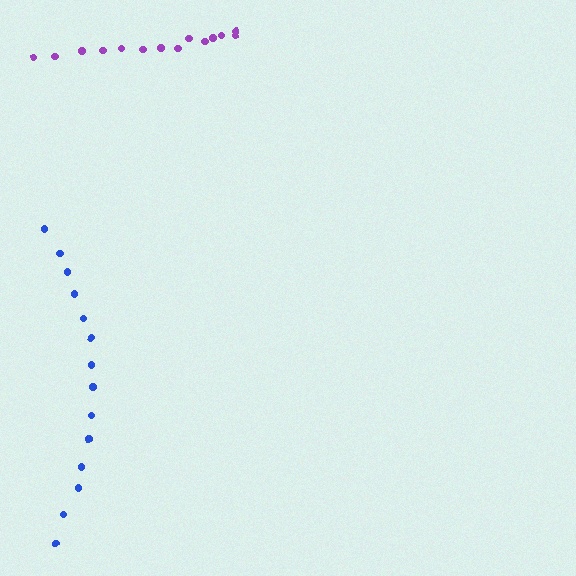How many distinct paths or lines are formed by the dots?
There are 2 distinct paths.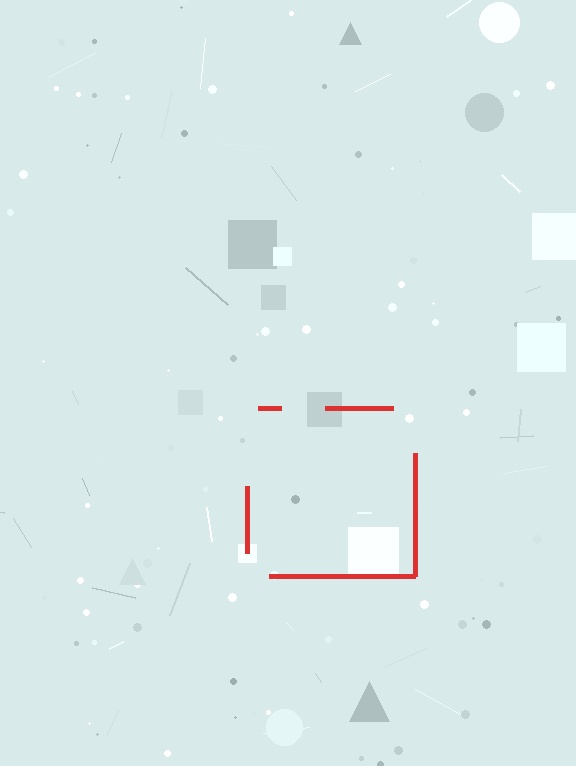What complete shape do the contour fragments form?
The contour fragments form a square.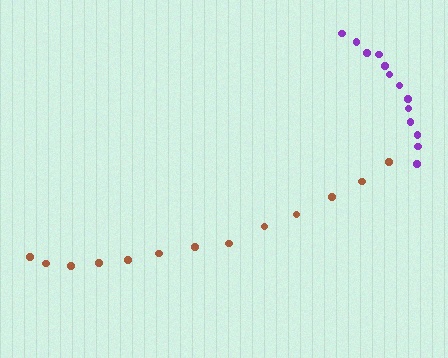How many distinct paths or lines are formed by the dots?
There are 2 distinct paths.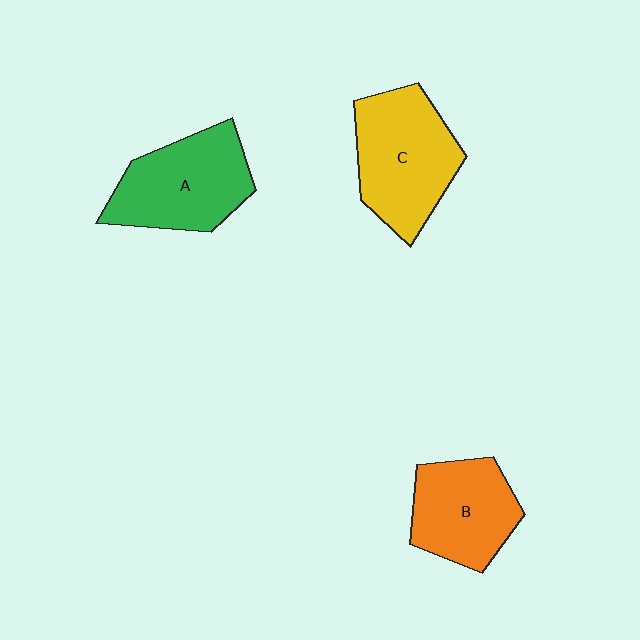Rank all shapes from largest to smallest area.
From largest to smallest: C (yellow), A (green), B (orange).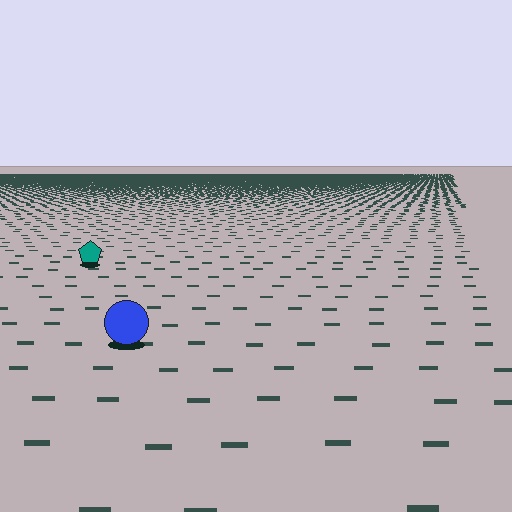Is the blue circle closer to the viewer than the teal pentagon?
Yes. The blue circle is closer — you can tell from the texture gradient: the ground texture is coarser near it.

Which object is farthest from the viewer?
The teal pentagon is farthest from the viewer. It appears smaller and the ground texture around it is denser.